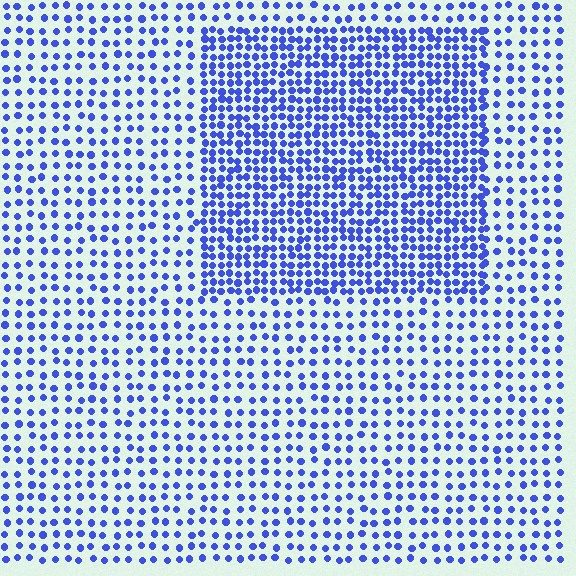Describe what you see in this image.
The image contains small blue elements arranged at two different densities. A rectangle-shaped region is visible where the elements are more densely packed than the surrounding area.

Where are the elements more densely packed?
The elements are more densely packed inside the rectangle boundary.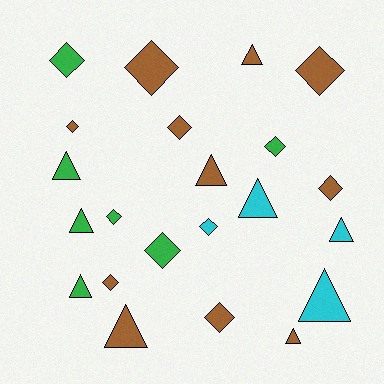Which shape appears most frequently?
Diamond, with 12 objects.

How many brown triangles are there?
There are 4 brown triangles.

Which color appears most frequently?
Brown, with 11 objects.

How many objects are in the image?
There are 22 objects.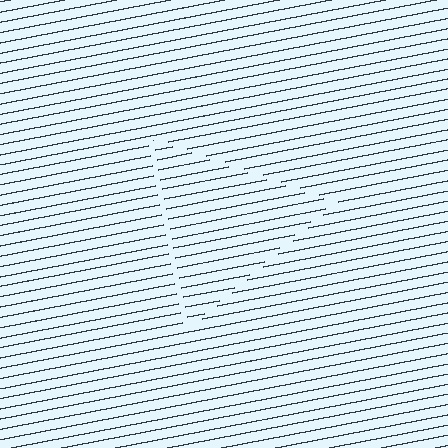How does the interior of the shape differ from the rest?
The interior of the shape contains the same grating, shifted by half a period — the contour is defined by the phase discontinuity where line-ends from the inner and outer gratings abut.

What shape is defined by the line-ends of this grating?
An illusory triangle. The interior of the shape contains the same grating, shifted by half a period — the contour is defined by the phase discontinuity where line-ends from the inner and outer gratings abut.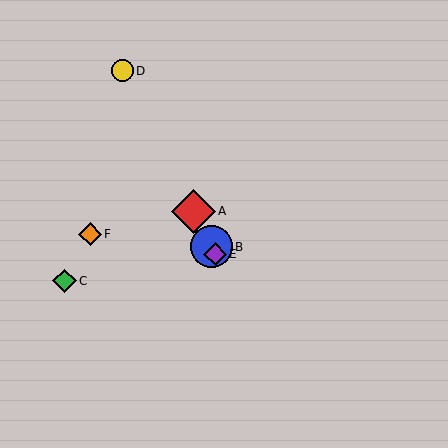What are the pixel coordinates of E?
Object E is at (215, 254).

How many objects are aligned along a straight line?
4 objects (A, B, D, E) are aligned along a straight line.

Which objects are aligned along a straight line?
Objects A, B, D, E are aligned along a straight line.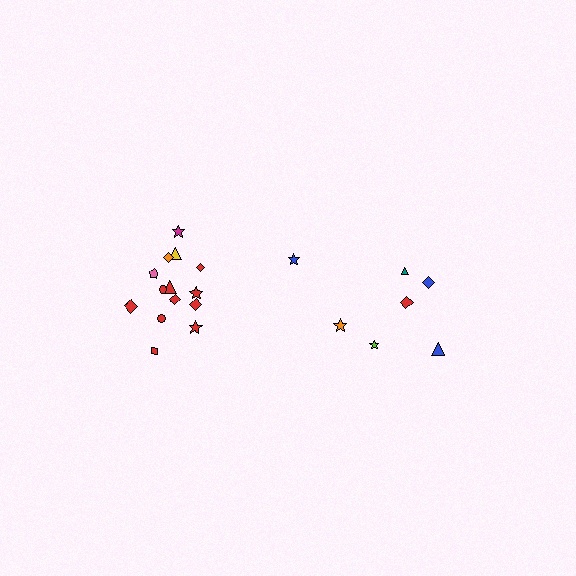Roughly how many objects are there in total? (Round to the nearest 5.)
Roughly 20 objects in total.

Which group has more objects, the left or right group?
The left group.